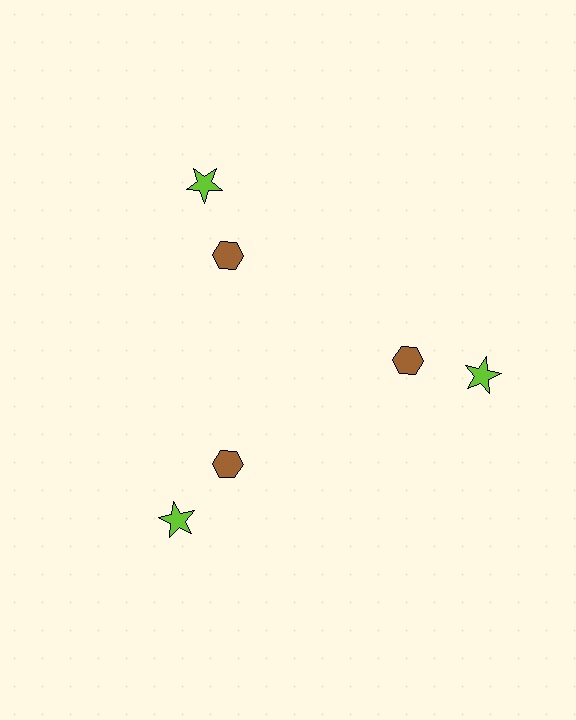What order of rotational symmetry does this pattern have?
This pattern has 3-fold rotational symmetry.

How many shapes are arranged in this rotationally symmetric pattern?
There are 6 shapes, arranged in 3 groups of 2.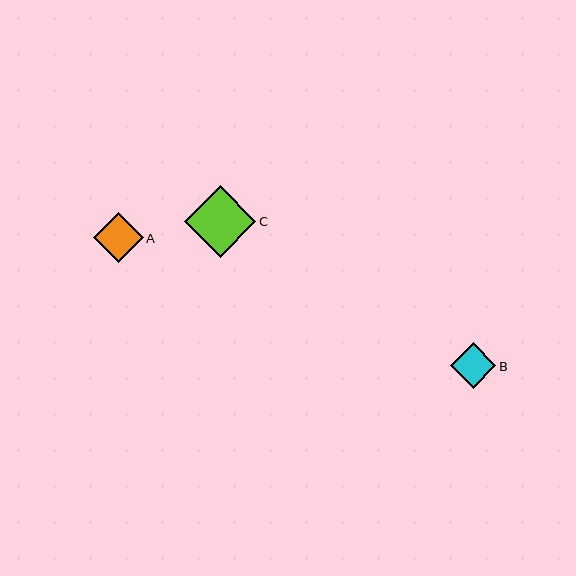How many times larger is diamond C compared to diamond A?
Diamond C is approximately 1.4 times the size of diamond A.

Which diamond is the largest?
Diamond C is the largest with a size of approximately 71 pixels.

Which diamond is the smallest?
Diamond B is the smallest with a size of approximately 46 pixels.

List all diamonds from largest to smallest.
From largest to smallest: C, A, B.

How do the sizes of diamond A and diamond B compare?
Diamond A and diamond B are approximately the same size.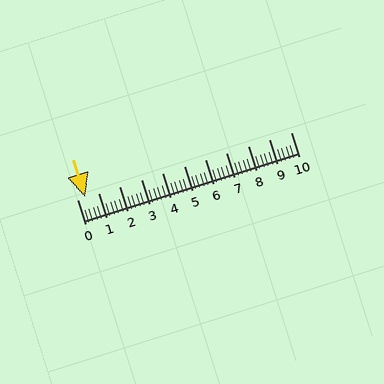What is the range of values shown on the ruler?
The ruler shows values from 0 to 10.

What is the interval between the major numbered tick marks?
The major tick marks are spaced 1 units apart.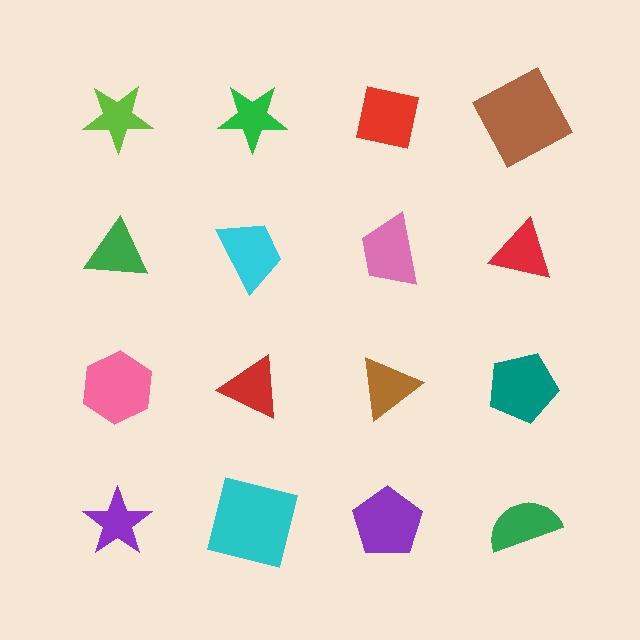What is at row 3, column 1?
A pink hexagon.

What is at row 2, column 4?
A red triangle.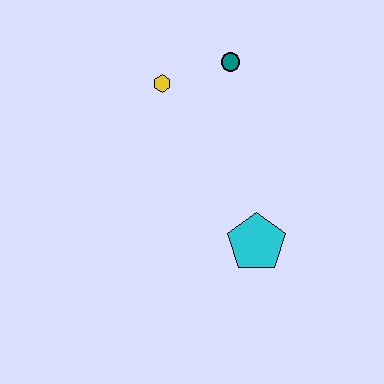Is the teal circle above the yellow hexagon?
Yes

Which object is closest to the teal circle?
The yellow hexagon is closest to the teal circle.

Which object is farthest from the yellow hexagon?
The cyan pentagon is farthest from the yellow hexagon.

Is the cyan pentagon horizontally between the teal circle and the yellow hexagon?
No